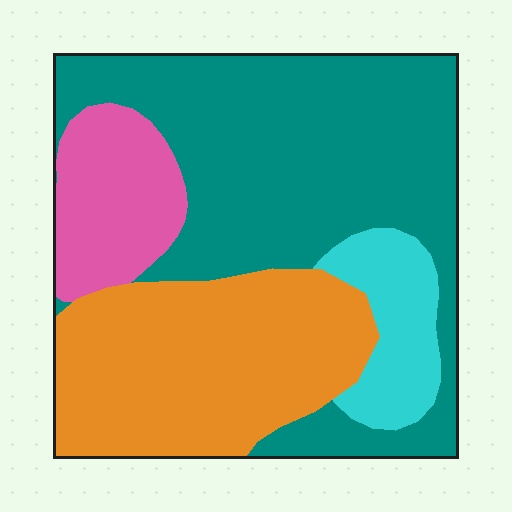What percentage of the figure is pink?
Pink covers 12% of the figure.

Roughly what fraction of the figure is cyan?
Cyan takes up about one tenth (1/10) of the figure.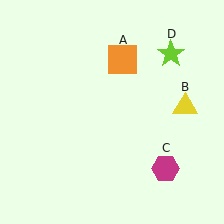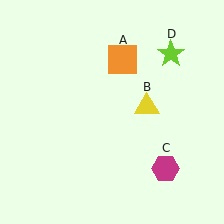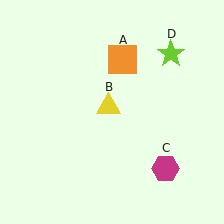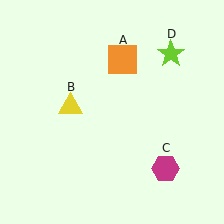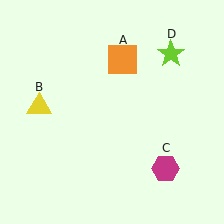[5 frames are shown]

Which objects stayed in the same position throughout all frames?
Orange square (object A) and magenta hexagon (object C) and lime star (object D) remained stationary.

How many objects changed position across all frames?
1 object changed position: yellow triangle (object B).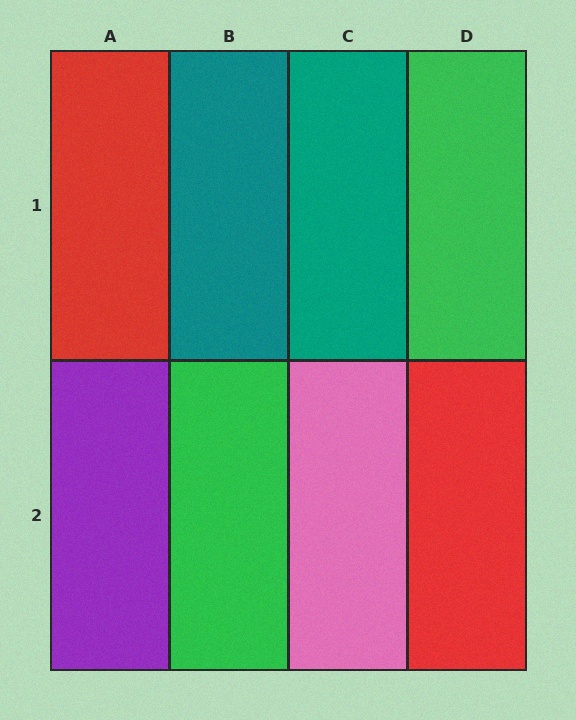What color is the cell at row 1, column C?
Teal.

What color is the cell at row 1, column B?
Teal.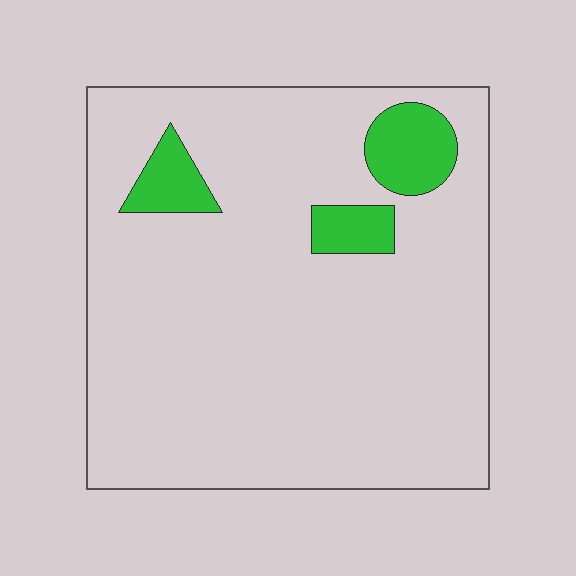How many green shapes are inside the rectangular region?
3.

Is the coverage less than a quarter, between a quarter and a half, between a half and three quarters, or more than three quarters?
Less than a quarter.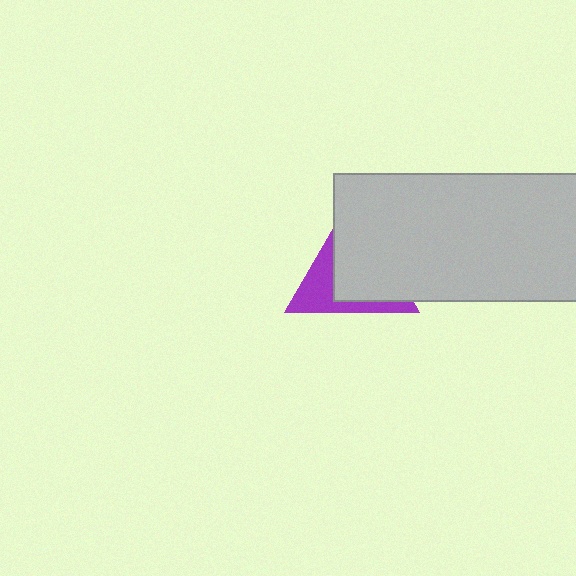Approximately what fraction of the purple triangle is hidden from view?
Roughly 61% of the purple triangle is hidden behind the light gray rectangle.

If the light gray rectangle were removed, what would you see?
You would see the complete purple triangle.